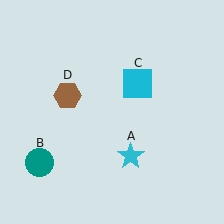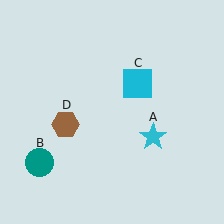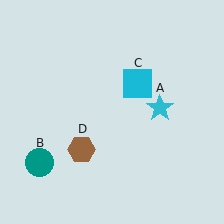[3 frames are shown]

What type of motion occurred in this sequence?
The cyan star (object A), brown hexagon (object D) rotated counterclockwise around the center of the scene.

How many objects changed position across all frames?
2 objects changed position: cyan star (object A), brown hexagon (object D).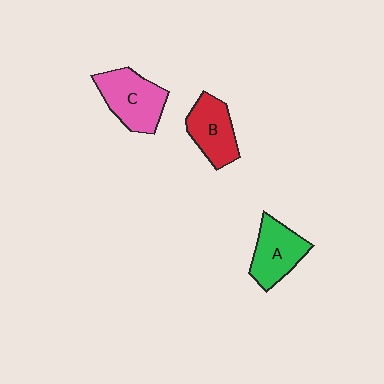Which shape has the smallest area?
Shape B (red).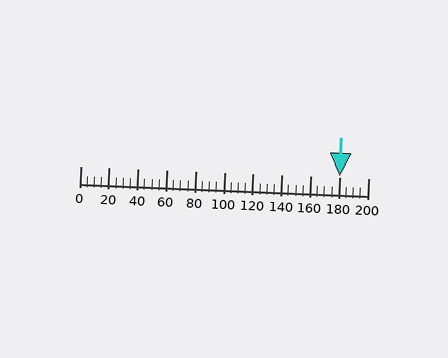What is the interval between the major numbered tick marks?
The major tick marks are spaced 20 units apart.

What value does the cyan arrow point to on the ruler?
The cyan arrow points to approximately 180.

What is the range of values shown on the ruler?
The ruler shows values from 0 to 200.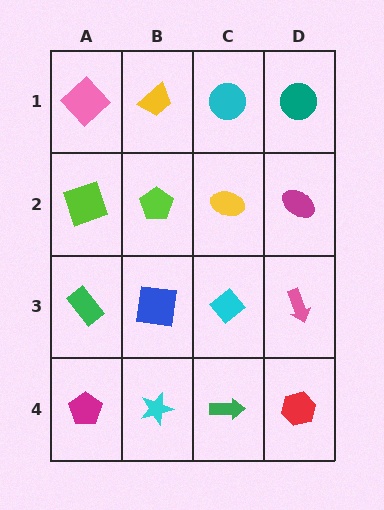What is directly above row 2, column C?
A cyan circle.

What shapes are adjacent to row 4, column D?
A pink arrow (row 3, column D), a green arrow (row 4, column C).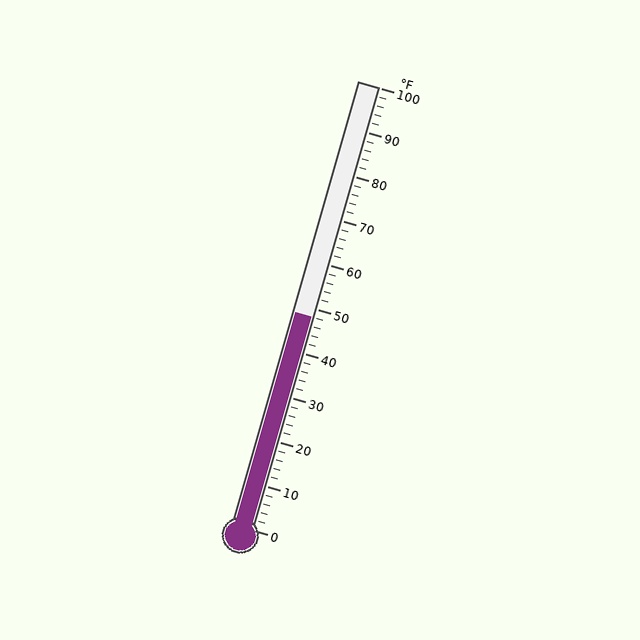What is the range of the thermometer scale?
The thermometer scale ranges from 0°F to 100°F.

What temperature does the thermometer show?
The thermometer shows approximately 48°F.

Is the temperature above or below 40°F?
The temperature is above 40°F.